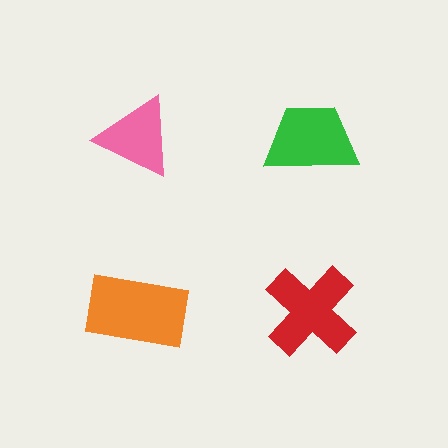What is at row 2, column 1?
An orange rectangle.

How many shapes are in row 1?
2 shapes.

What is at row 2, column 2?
A red cross.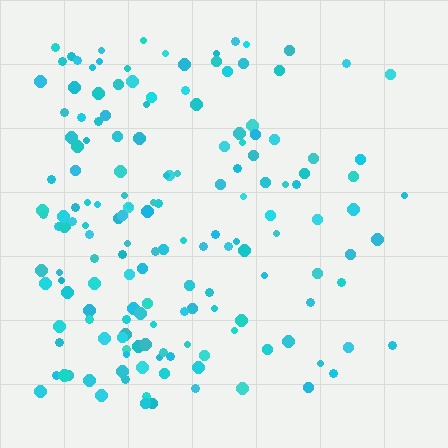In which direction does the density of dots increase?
From right to left, with the left side densest.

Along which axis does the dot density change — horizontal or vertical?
Horizontal.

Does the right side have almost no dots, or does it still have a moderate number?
Still a moderate number, just noticeably fewer than the left.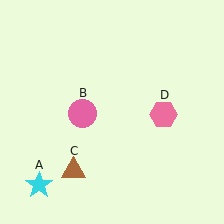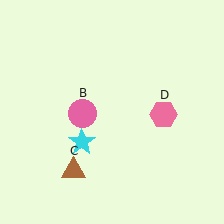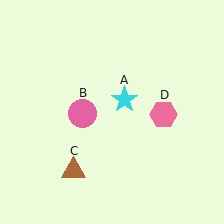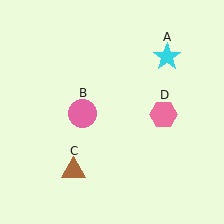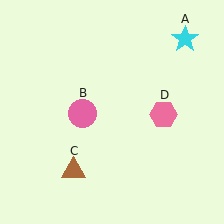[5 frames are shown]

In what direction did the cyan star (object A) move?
The cyan star (object A) moved up and to the right.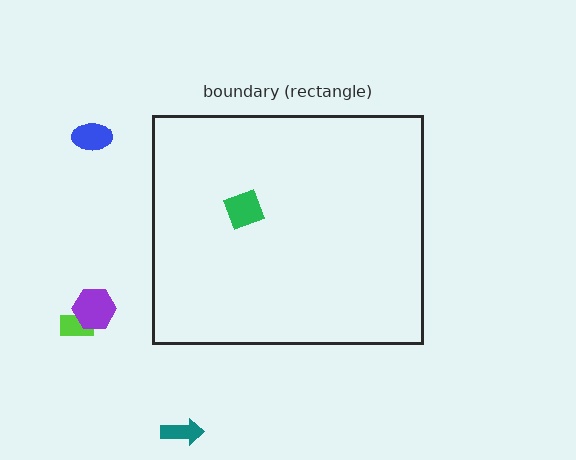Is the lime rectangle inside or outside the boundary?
Outside.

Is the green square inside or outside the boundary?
Inside.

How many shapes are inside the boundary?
1 inside, 4 outside.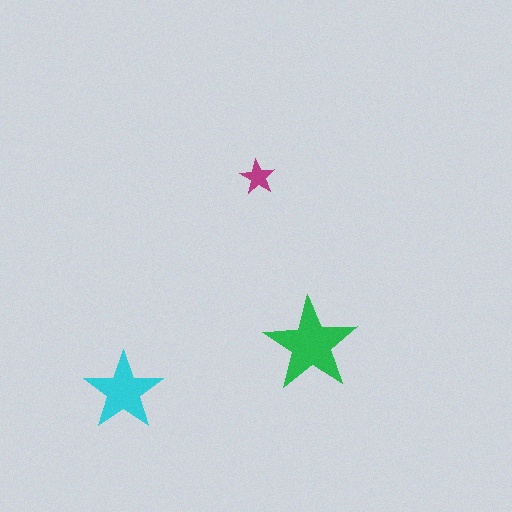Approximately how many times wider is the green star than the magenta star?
About 2.5 times wider.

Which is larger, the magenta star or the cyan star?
The cyan one.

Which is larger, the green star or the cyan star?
The green one.